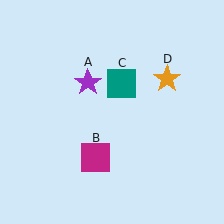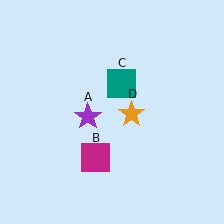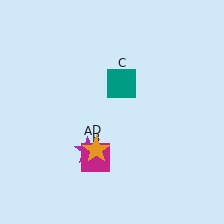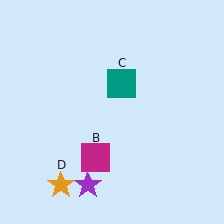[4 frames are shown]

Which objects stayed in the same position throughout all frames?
Magenta square (object B) and teal square (object C) remained stationary.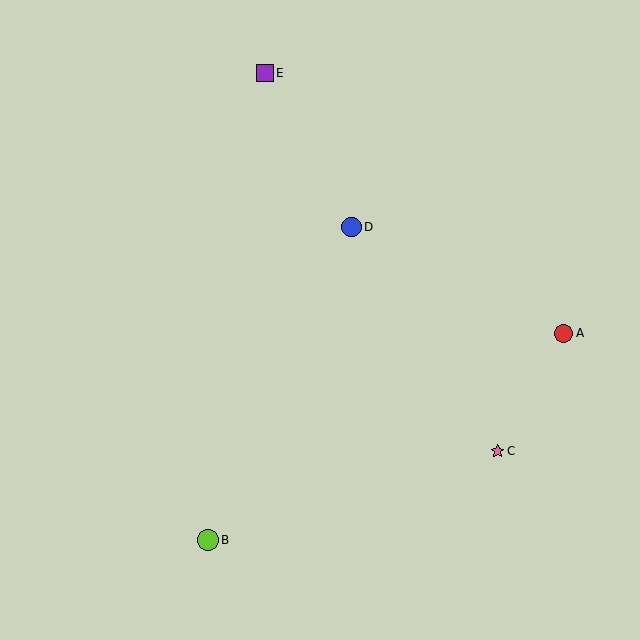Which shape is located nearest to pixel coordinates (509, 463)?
The pink star (labeled C) at (497, 451) is nearest to that location.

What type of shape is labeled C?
Shape C is a pink star.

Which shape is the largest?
The lime circle (labeled B) is the largest.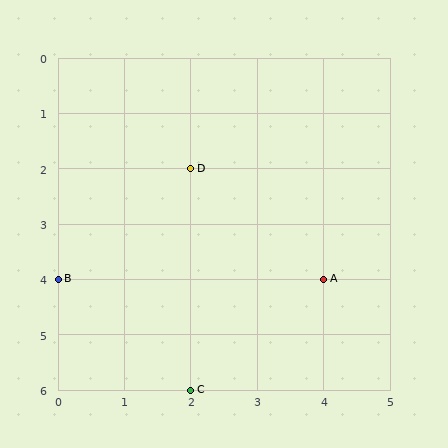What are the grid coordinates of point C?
Point C is at grid coordinates (2, 6).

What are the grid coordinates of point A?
Point A is at grid coordinates (4, 4).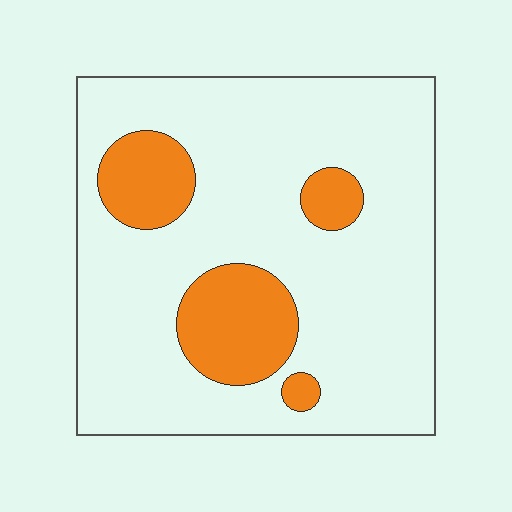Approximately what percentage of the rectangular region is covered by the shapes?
Approximately 20%.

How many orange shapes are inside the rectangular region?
4.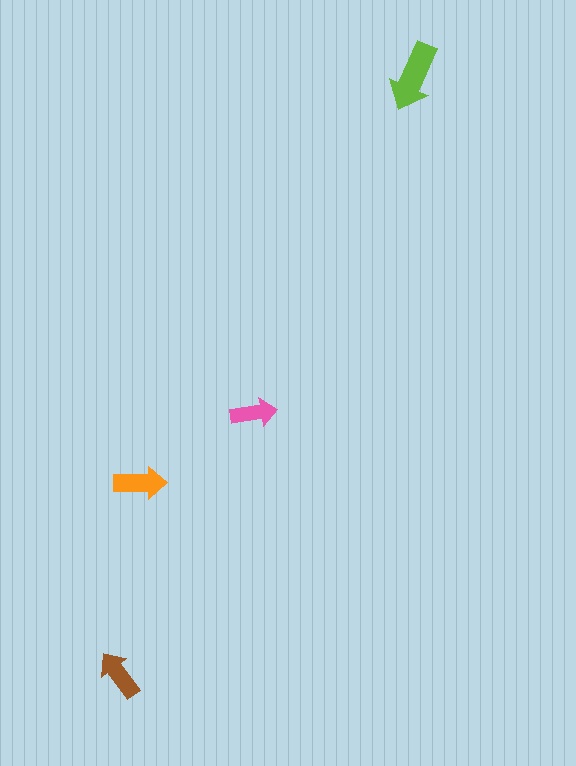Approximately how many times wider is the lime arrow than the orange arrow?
About 1.5 times wider.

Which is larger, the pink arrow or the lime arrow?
The lime one.